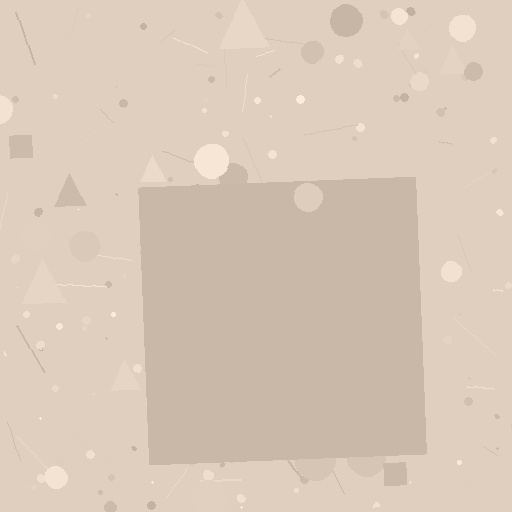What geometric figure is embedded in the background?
A square is embedded in the background.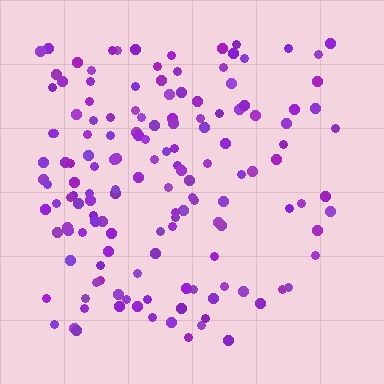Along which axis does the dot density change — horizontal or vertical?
Horizontal.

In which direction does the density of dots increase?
From right to left, with the left side densest.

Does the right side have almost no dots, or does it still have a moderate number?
Still a moderate number, just noticeably fewer than the left.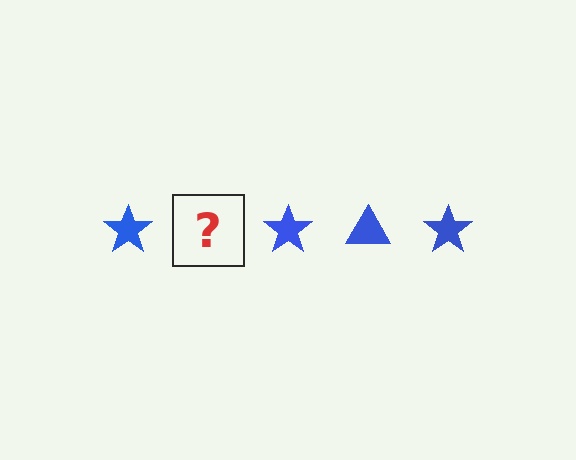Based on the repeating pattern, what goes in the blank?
The blank should be a blue triangle.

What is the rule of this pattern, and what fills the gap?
The rule is that the pattern cycles through star, triangle shapes in blue. The gap should be filled with a blue triangle.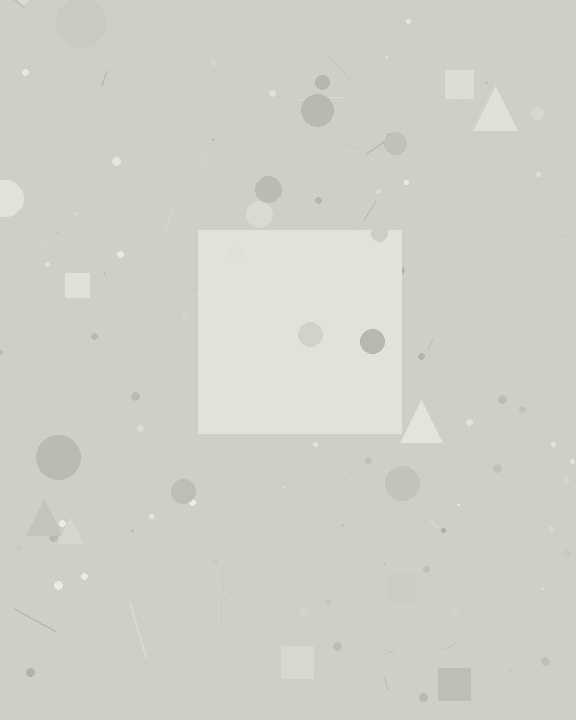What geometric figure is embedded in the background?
A square is embedded in the background.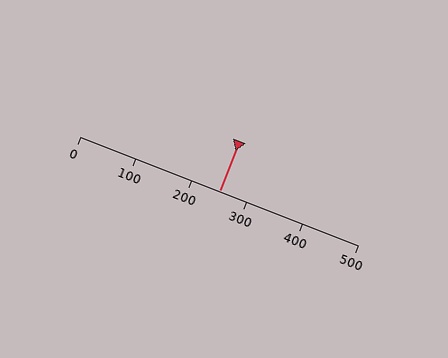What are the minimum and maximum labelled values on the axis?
The axis runs from 0 to 500.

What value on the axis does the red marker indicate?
The marker indicates approximately 250.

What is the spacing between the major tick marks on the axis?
The major ticks are spaced 100 apart.